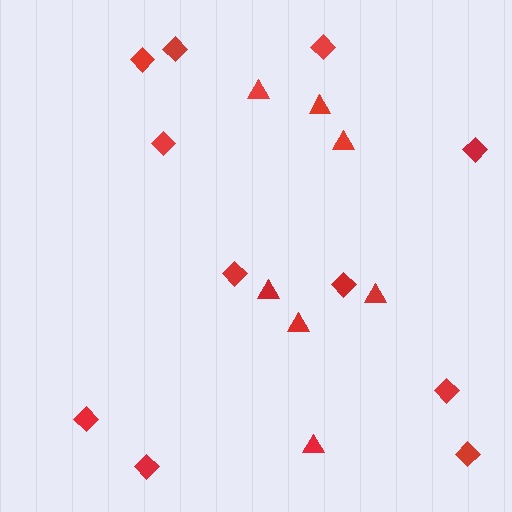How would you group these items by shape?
There are 2 groups: one group of diamonds (11) and one group of triangles (7).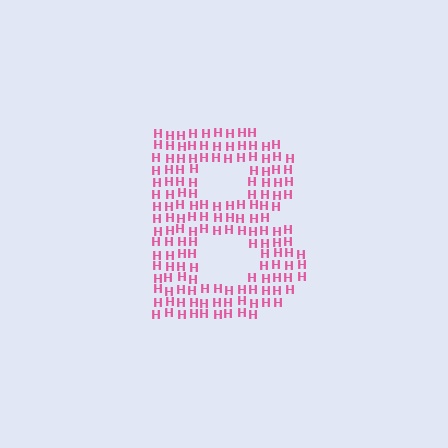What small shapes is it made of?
It is made of small letter H's.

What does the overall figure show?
The overall figure shows the letter B.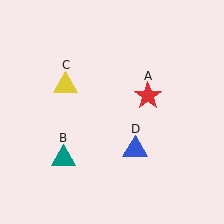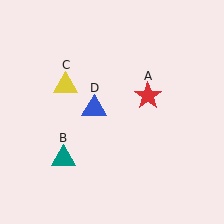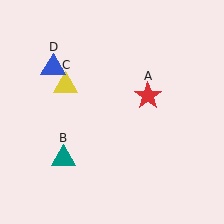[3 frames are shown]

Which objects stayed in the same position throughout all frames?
Red star (object A) and teal triangle (object B) and yellow triangle (object C) remained stationary.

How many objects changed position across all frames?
1 object changed position: blue triangle (object D).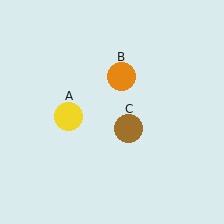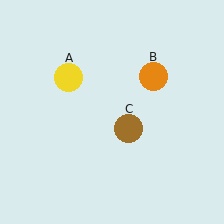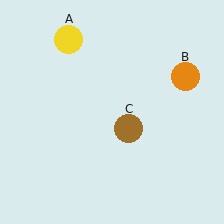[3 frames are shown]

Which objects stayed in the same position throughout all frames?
Brown circle (object C) remained stationary.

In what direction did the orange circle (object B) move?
The orange circle (object B) moved right.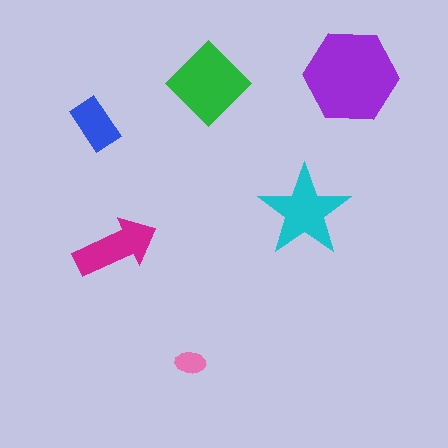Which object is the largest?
The purple hexagon.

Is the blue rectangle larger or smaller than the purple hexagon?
Smaller.